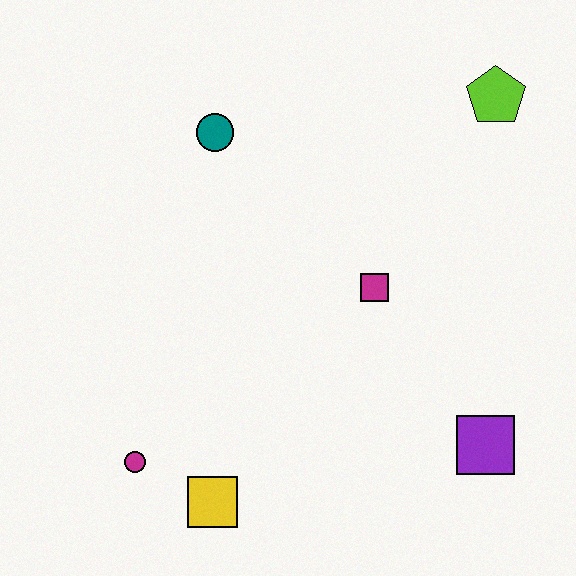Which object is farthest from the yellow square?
The lime pentagon is farthest from the yellow square.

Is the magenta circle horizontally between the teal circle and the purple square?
No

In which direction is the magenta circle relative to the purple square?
The magenta circle is to the left of the purple square.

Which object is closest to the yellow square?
The magenta circle is closest to the yellow square.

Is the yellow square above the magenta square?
No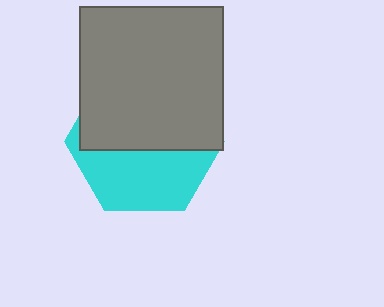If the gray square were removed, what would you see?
You would see the complete cyan hexagon.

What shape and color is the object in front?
The object in front is a gray square.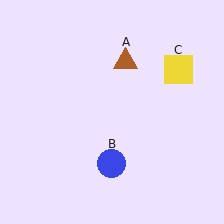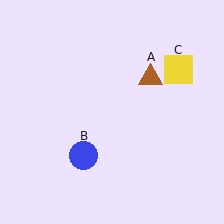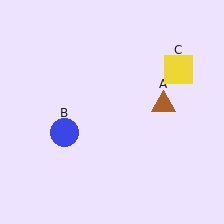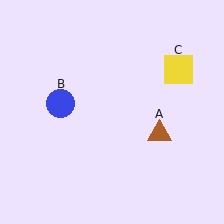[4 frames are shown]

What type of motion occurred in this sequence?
The brown triangle (object A), blue circle (object B) rotated clockwise around the center of the scene.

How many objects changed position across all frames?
2 objects changed position: brown triangle (object A), blue circle (object B).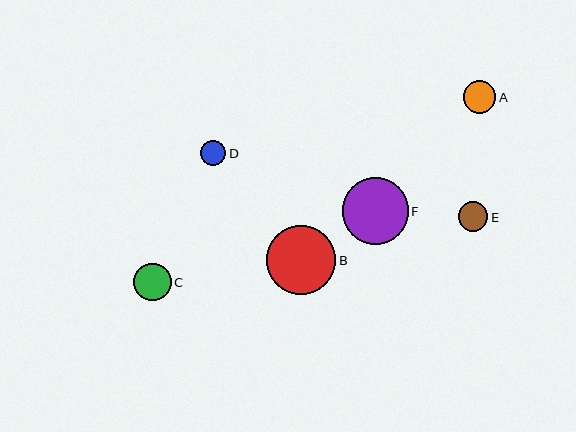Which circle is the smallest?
Circle D is the smallest with a size of approximately 25 pixels.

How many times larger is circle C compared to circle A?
Circle C is approximately 1.2 times the size of circle A.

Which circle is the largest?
Circle B is the largest with a size of approximately 69 pixels.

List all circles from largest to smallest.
From largest to smallest: B, F, C, A, E, D.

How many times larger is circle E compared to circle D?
Circle E is approximately 1.2 times the size of circle D.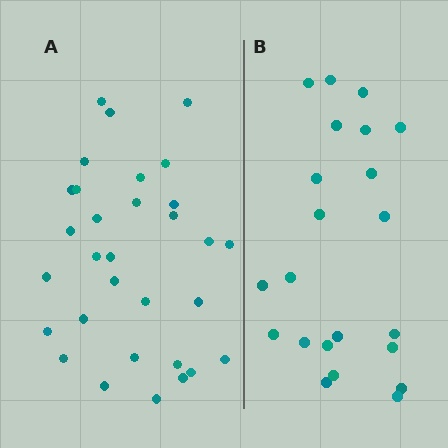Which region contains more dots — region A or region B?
Region A (the left region) has more dots.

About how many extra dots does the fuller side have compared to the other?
Region A has roughly 8 or so more dots than region B.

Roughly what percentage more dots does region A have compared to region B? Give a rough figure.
About 40% more.